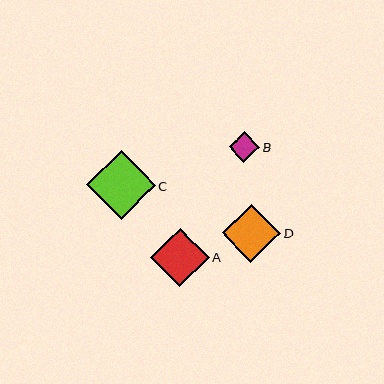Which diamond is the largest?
Diamond C is the largest with a size of approximately 69 pixels.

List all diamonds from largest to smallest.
From largest to smallest: C, A, D, B.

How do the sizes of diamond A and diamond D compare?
Diamond A and diamond D are approximately the same size.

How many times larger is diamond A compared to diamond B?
Diamond A is approximately 1.9 times the size of diamond B.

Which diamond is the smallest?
Diamond B is the smallest with a size of approximately 31 pixels.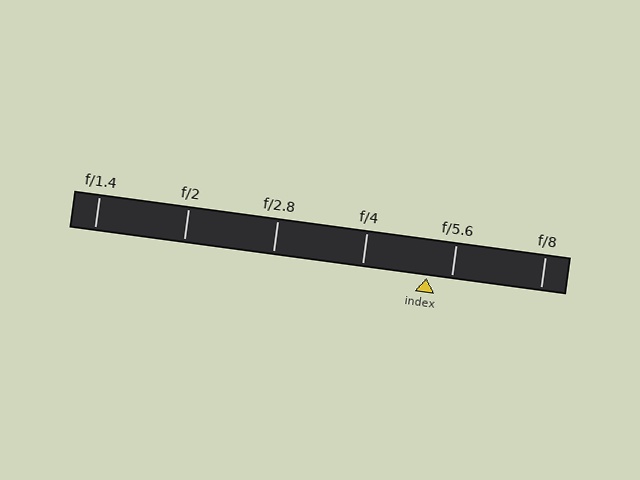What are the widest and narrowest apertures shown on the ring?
The widest aperture shown is f/1.4 and the narrowest is f/8.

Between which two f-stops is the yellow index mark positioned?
The index mark is between f/4 and f/5.6.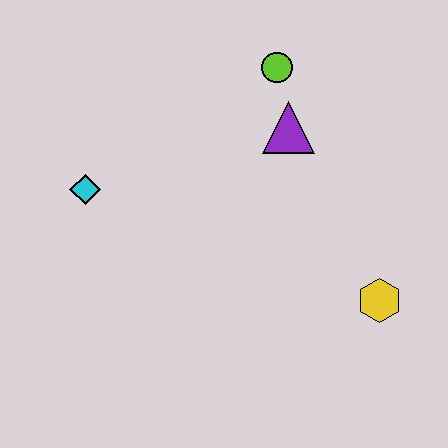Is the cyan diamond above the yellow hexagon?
Yes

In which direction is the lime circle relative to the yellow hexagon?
The lime circle is above the yellow hexagon.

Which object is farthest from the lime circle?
The yellow hexagon is farthest from the lime circle.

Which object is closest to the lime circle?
The purple triangle is closest to the lime circle.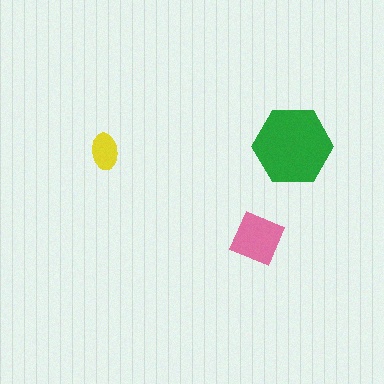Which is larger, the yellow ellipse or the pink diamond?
The pink diamond.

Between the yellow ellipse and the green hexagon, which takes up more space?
The green hexagon.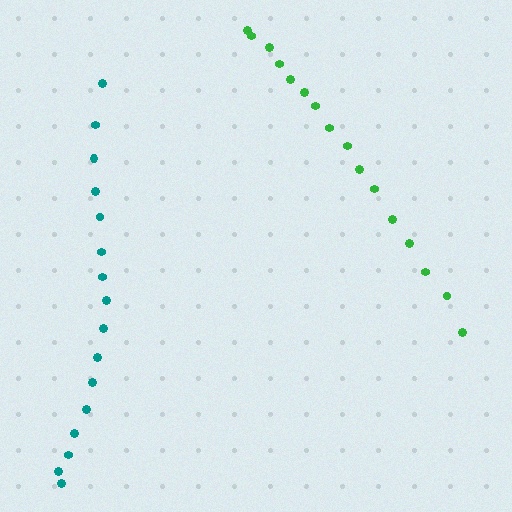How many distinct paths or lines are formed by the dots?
There are 2 distinct paths.